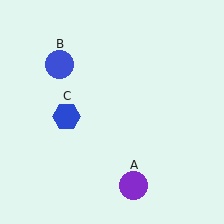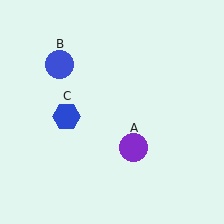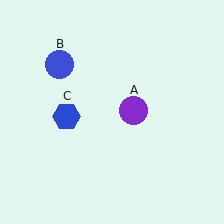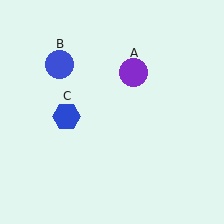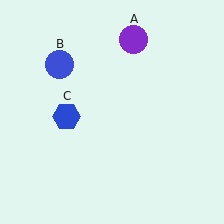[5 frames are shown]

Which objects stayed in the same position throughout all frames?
Blue circle (object B) and blue hexagon (object C) remained stationary.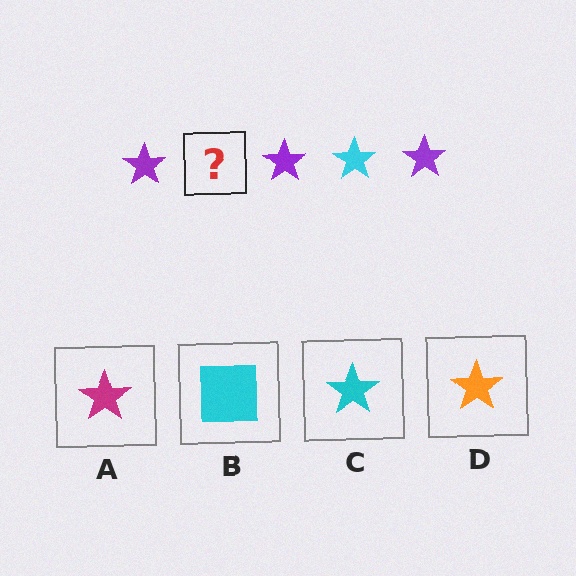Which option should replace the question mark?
Option C.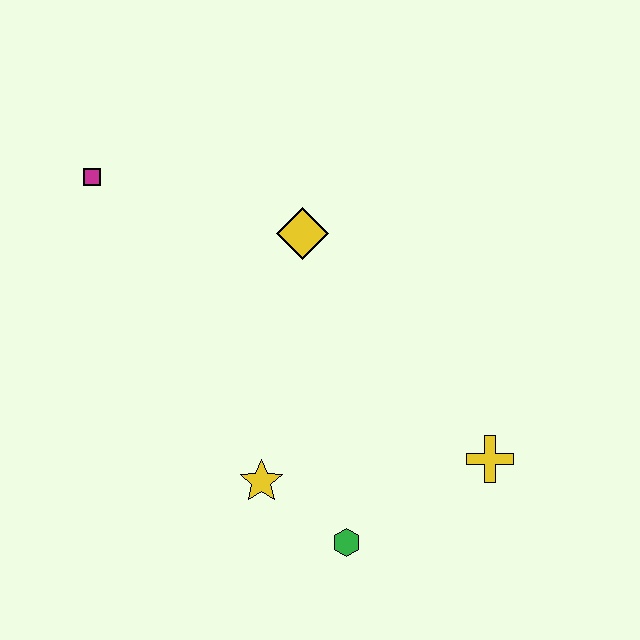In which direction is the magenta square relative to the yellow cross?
The magenta square is to the left of the yellow cross.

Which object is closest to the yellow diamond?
The magenta square is closest to the yellow diamond.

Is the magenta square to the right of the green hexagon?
No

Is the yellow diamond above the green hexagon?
Yes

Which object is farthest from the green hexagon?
The magenta square is farthest from the green hexagon.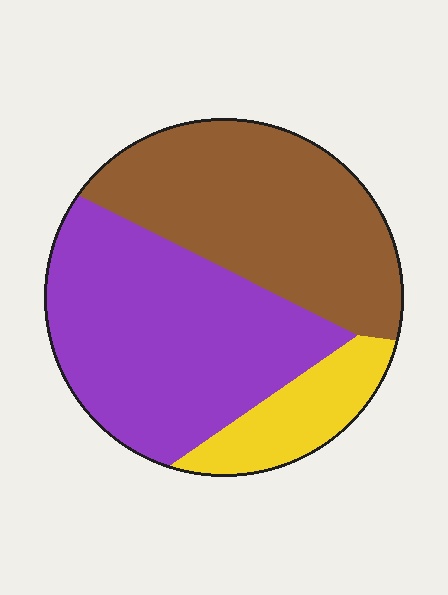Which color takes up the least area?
Yellow, at roughly 15%.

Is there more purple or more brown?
Purple.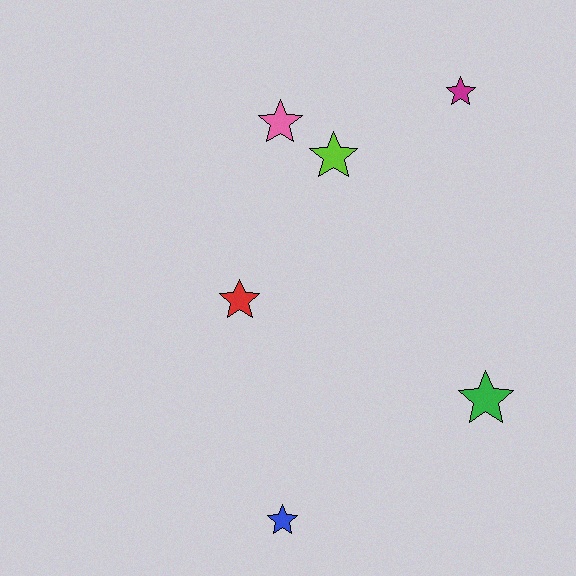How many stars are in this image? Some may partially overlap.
There are 6 stars.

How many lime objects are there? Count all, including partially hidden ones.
There is 1 lime object.